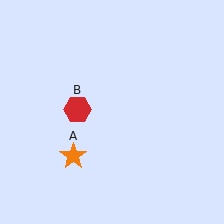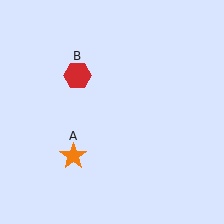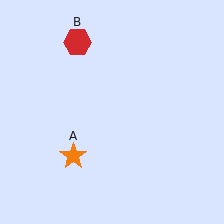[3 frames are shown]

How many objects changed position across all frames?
1 object changed position: red hexagon (object B).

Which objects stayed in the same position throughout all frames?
Orange star (object A) remained stationary.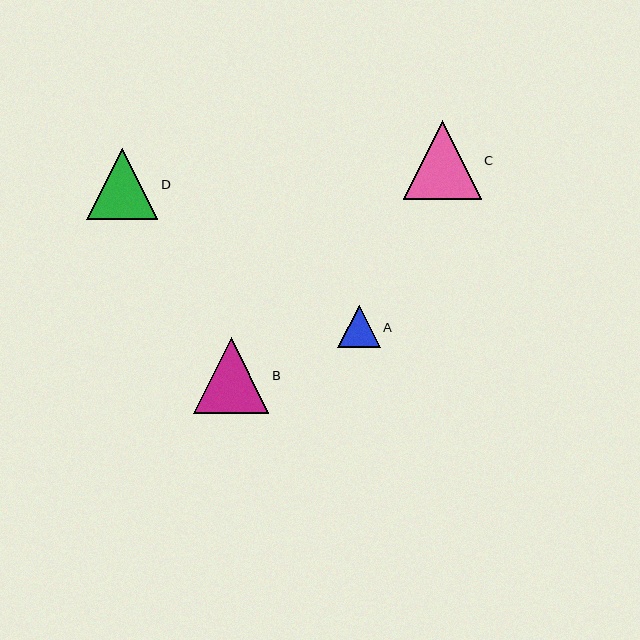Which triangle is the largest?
Triangle C is the largest with a size of approximately 78 pixels.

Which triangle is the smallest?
Triangle A is the smallest with a size of approximately 42 pixels.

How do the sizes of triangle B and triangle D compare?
Triangle B and triangle D are approximately the same size.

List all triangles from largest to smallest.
From largest to smallest: C, B, D, A.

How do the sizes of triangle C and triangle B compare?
Triangle C and triangle B are approximately the same size.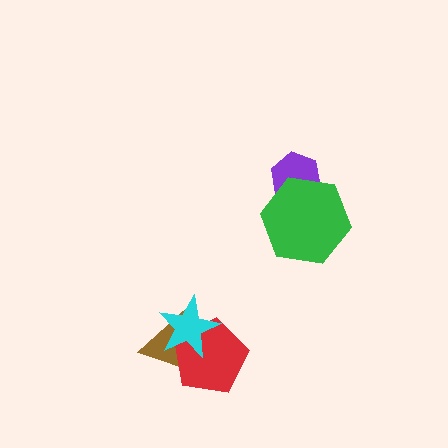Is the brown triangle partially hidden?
Yes, it is partially covered by another shape.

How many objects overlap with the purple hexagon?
1 object overlaps with the purple hexagon.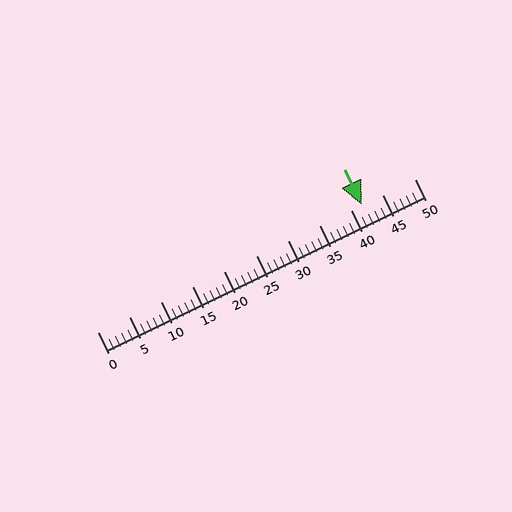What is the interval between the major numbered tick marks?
The major tick marks are spaced 5 units apart.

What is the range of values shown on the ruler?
The ruler shows values from 0 to 50.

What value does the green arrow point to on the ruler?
The green arrow points to approximately 42.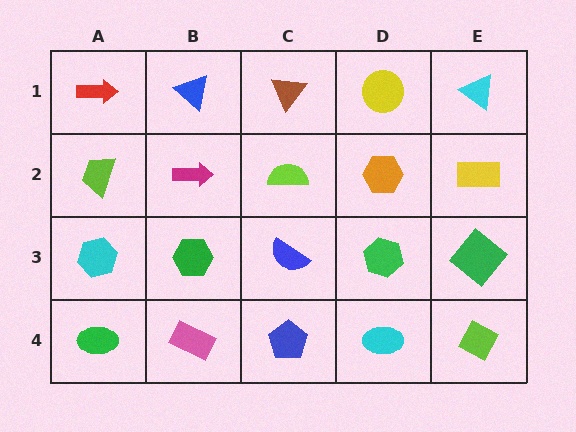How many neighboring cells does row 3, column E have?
3.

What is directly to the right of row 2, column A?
A magenta arrow.